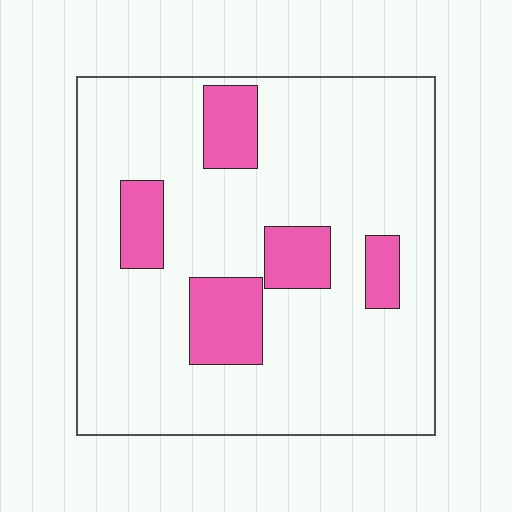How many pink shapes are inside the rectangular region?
5.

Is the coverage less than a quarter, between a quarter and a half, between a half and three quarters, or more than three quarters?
Less than a quarter.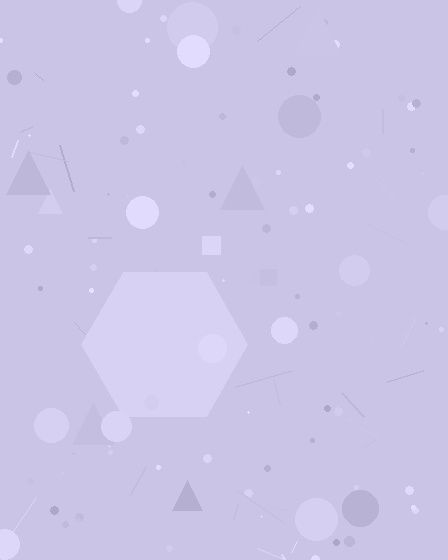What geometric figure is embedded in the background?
A hexagon is embedded in the background.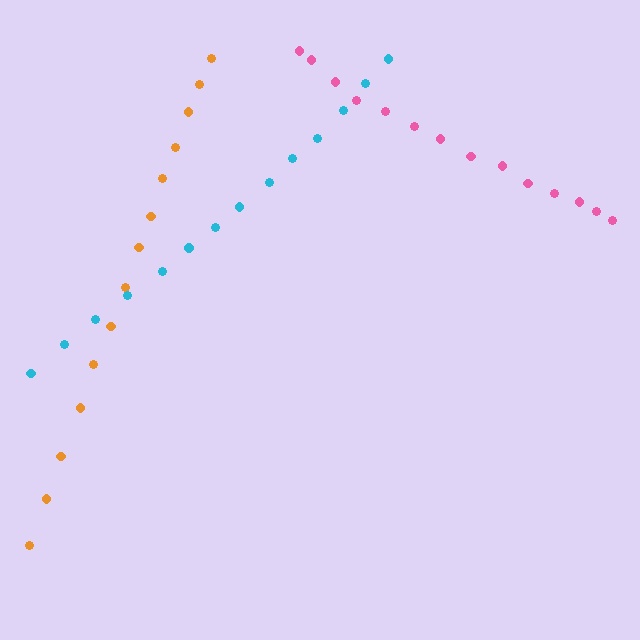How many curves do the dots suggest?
There are 3 distinct paths.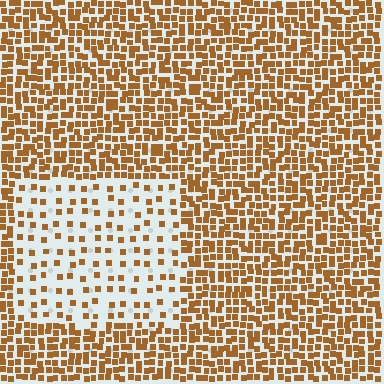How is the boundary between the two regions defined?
The boundary is defined by a change in element density (approximately 3.0x ratio). All elements are the same color, size, and shape.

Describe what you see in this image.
The image contains small brown elements arranged at two different densities. A rectangle-shaped region is visible where the elements are less densely packed than the surrounding area.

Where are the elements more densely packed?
The elements are more densely packed outside the rectangle boundary.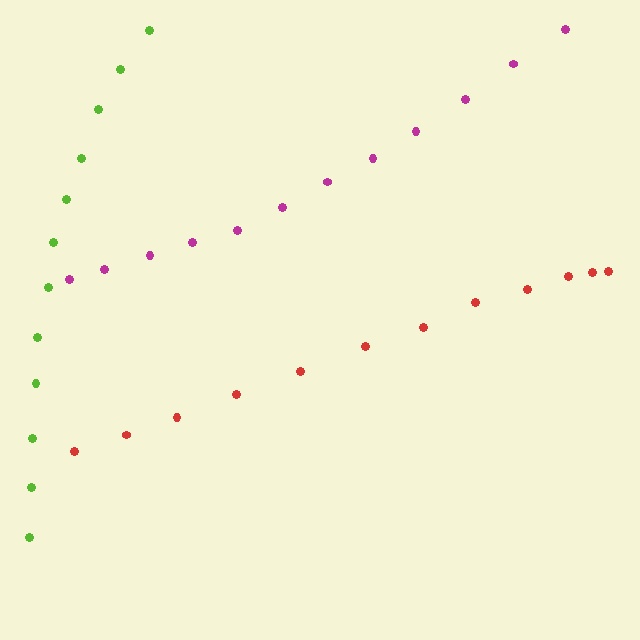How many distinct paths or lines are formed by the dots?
There are 3 distinct paths.